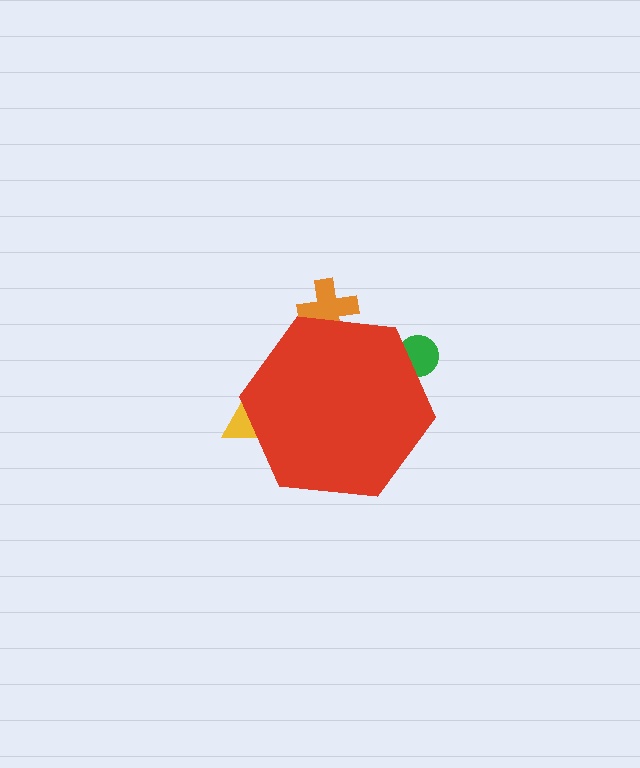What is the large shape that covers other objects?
A red hexagon.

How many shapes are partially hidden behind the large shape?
3 shapes are partially hidden.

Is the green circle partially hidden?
Yes, the green circle is partially hidden behind the red hexagon.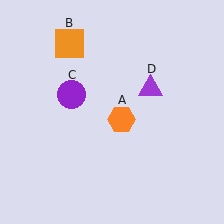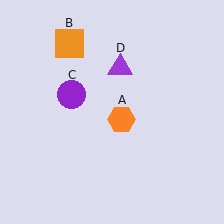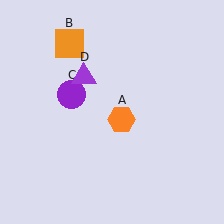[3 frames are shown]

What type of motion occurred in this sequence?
The purple triangle (object D) rotated counterclockwise around the center of the scene.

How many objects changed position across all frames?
1 object changed position: purple triangle (object D).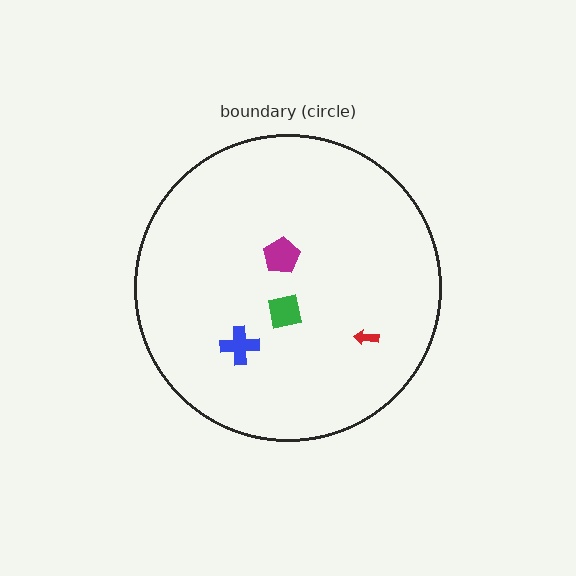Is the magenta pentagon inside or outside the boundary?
Inside.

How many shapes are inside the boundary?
4 inside, 0 outside.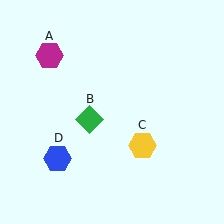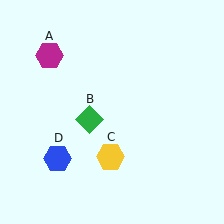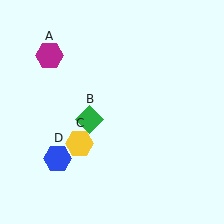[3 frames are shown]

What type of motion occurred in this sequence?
The yellow hexagon (object C) rotated clockwise around the center of the scene.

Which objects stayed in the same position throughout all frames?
Magenta hexagon (object A) and green diamond (object B) and blue hexagon (object D) remained stationary.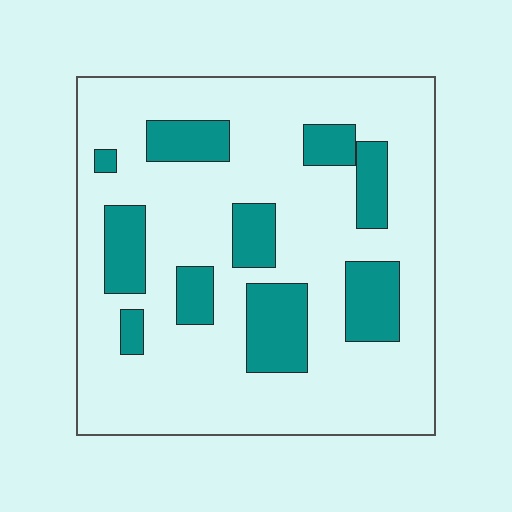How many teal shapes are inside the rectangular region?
10.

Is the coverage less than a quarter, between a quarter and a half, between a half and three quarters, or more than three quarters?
Less than a quarter.